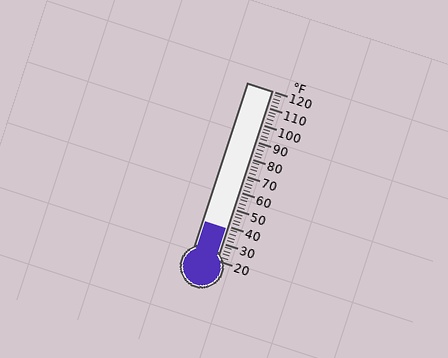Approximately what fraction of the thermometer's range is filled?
The thermometer is filled to approximately 20% of its range.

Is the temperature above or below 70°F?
The temperature is below 70°F.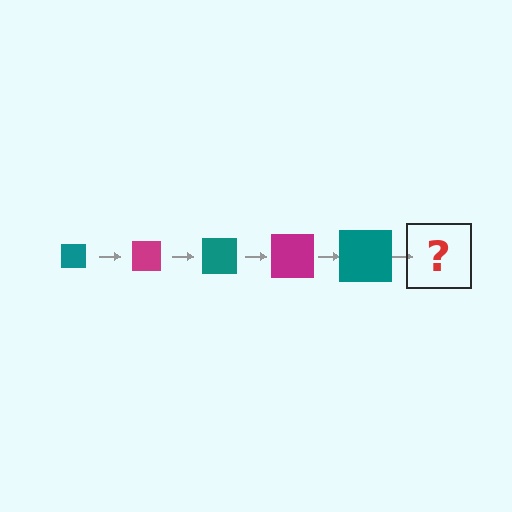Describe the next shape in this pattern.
It should be a magenta square, larger than the previous one.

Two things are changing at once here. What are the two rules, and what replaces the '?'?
The two rules are that the square grows larger each step and the color cycles through teal and magenta. The '?' should be a magenta square, larger than the previous one.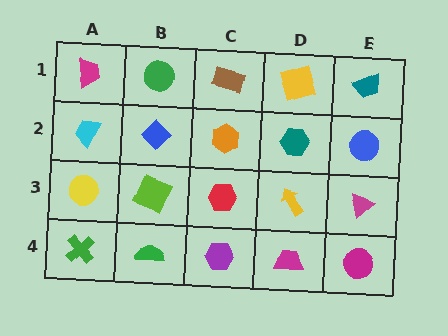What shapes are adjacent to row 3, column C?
An orange hexagon (row 2, column C), a purple hexagon (row 4, column C), a lime square (row 3, column B), a yellow arrow (row 3, column D).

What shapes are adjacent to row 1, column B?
A blue diamond (row 2, column B), a magenta trapezoid (row 1, column A), a brown rectangle (row 1, column C).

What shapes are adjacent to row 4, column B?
A lime square (row 3, column B), a green cross (row 4, column A), a purple hexagon (row 4, column C).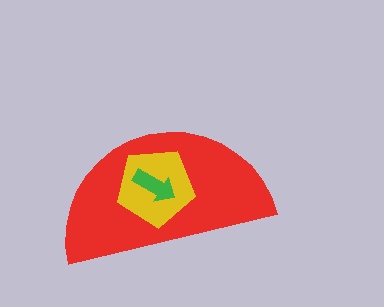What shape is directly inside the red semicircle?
The yellow pentagon.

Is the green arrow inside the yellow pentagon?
Yes.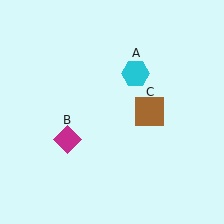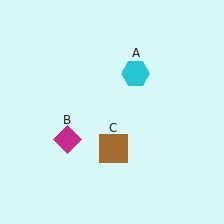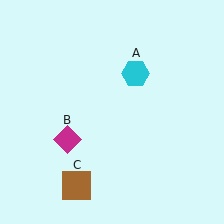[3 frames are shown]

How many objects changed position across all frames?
1 object changed position: brown square (object C).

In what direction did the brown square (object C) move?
The brown square (object C) moved down and to the left.